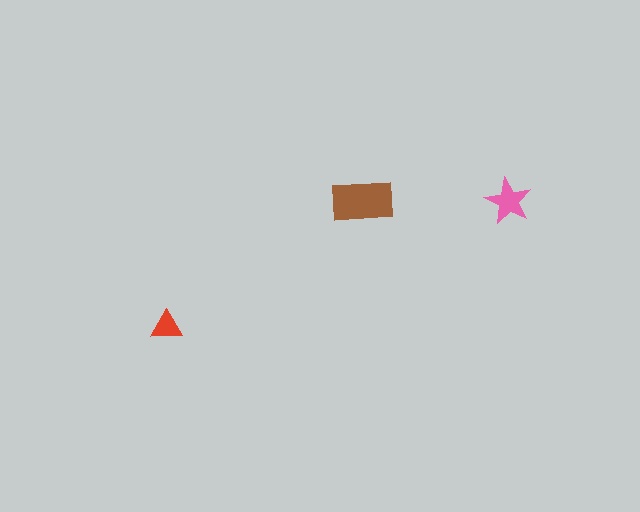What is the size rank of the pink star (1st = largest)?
2nd.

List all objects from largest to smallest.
The brown rectangle, the pink star, the red triangle.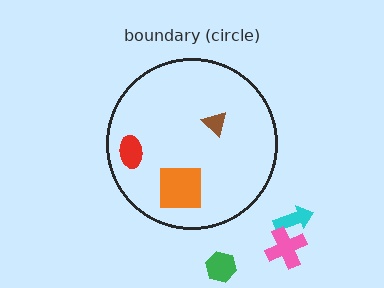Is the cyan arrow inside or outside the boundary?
Outside.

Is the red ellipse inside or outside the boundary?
Inside.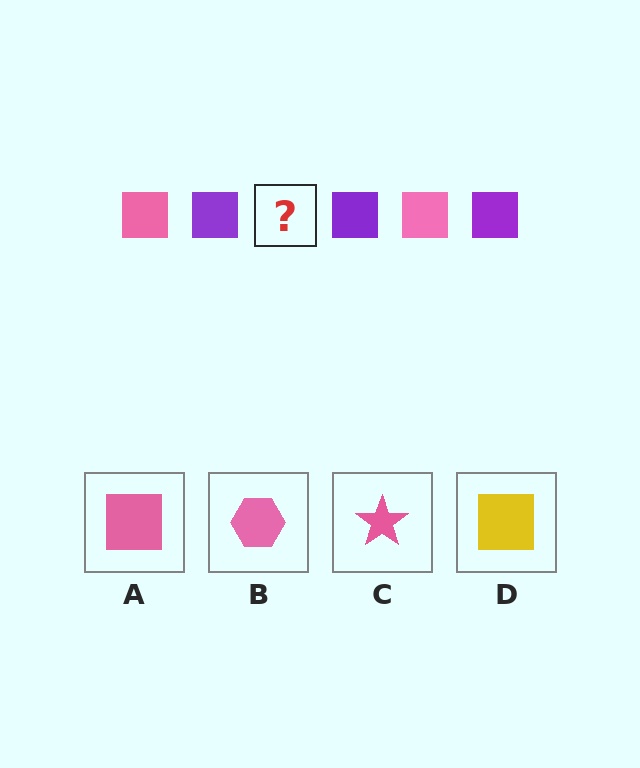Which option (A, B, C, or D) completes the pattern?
A.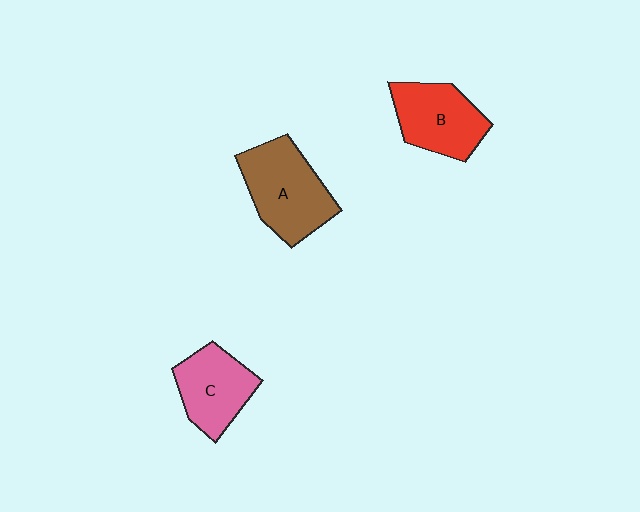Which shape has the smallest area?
Shape C (pink).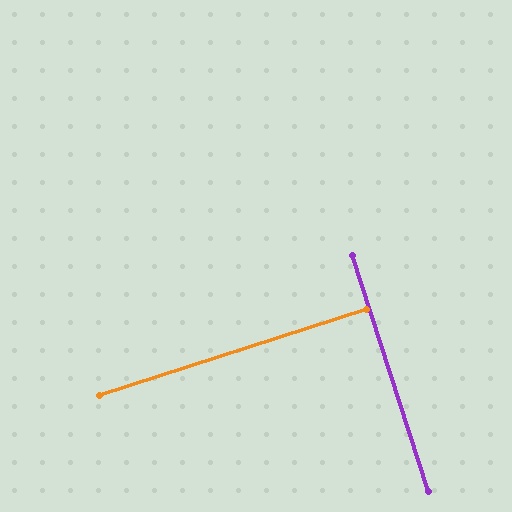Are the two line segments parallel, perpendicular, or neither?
Perpendicular — they meet at approximately 90°.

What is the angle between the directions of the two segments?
Approximately 90 degrees.